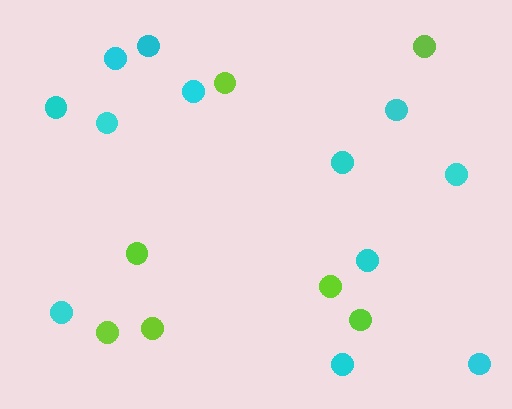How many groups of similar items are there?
There are 2 groups: one group of lime circles (7) and one group of cyan circles (12).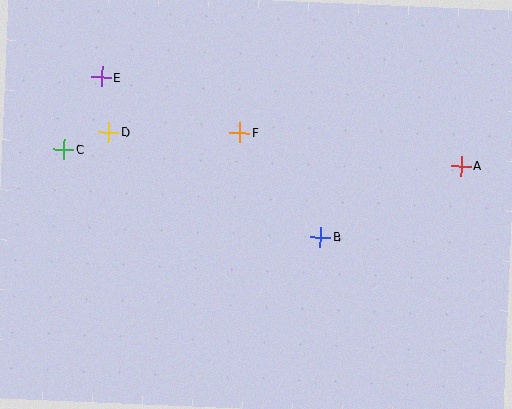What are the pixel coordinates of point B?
Point B is at (320, 237).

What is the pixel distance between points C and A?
The distance between C and A is 397 pixels.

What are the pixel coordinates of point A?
Point A is at (461, 166).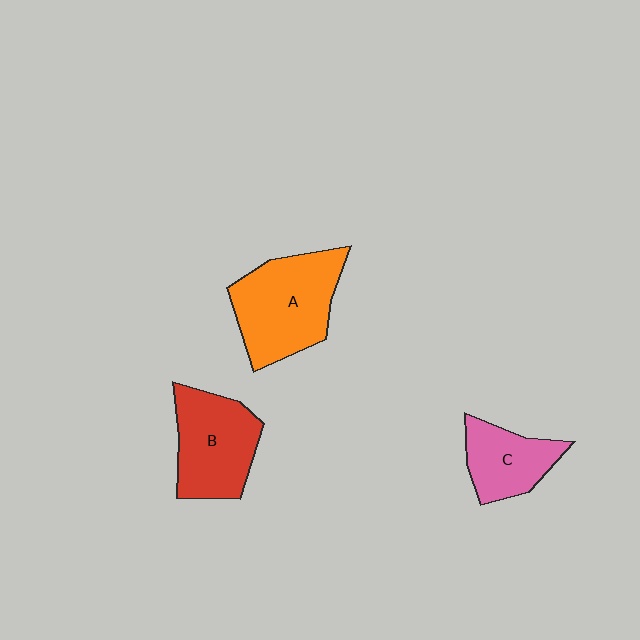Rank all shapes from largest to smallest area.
From largest to smallest: A (orange), B (red), C (pink).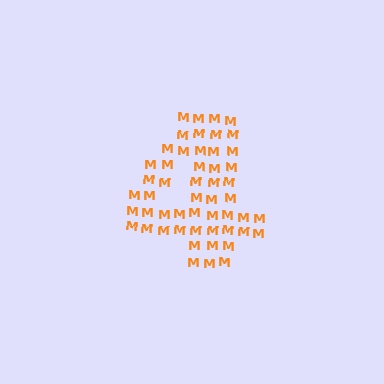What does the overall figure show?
The overall figure shows the digit 4.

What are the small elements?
The small elements are letter M's.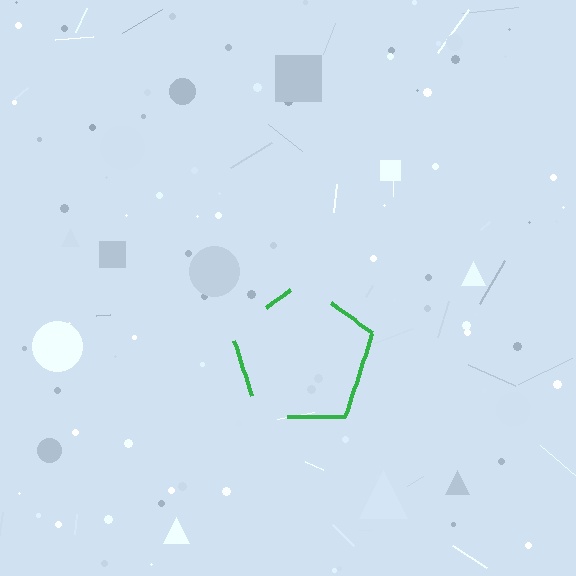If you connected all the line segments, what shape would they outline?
They would outline a pentagon.